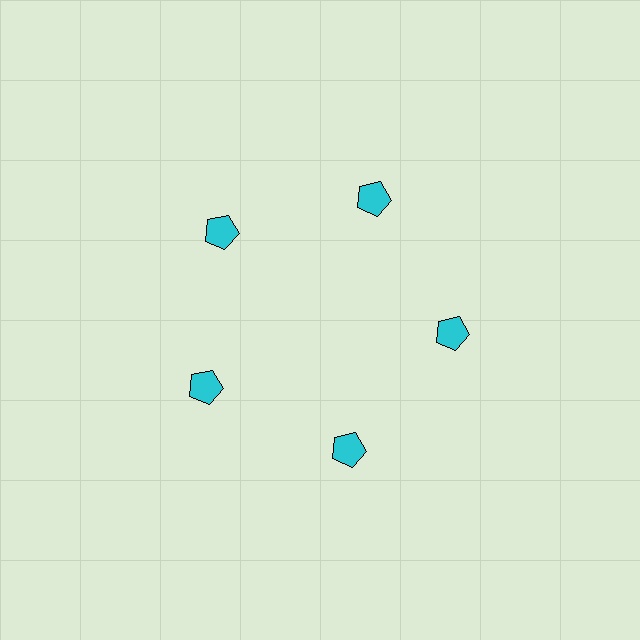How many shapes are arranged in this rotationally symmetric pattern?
There are 5 shapes, arranged in 5 groups of 1.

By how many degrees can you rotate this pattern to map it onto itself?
The pattern maps onto itself every 72 degrees of rotation.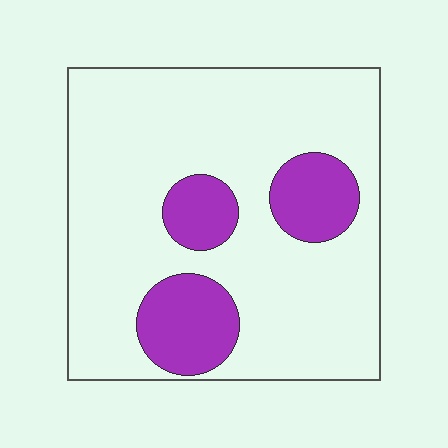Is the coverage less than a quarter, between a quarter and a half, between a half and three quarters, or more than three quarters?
Less than a quarter.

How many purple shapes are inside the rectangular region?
3.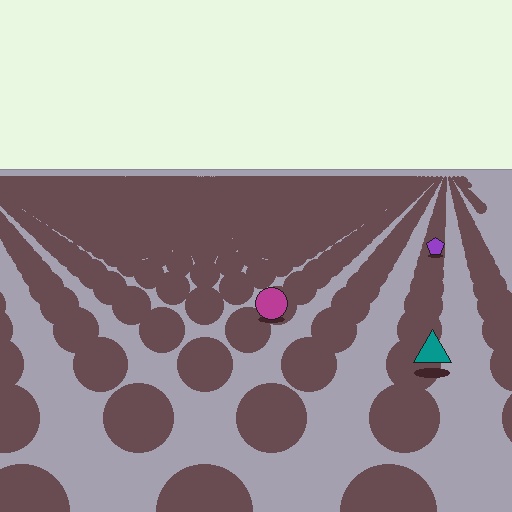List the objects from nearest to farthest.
From nearest to farthest: the teal triangle, the magenta circle, the purple pentagon.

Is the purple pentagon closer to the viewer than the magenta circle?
No. The magenta circle is closer — you can tell from the texture gradient: the ground texture is coarser near it.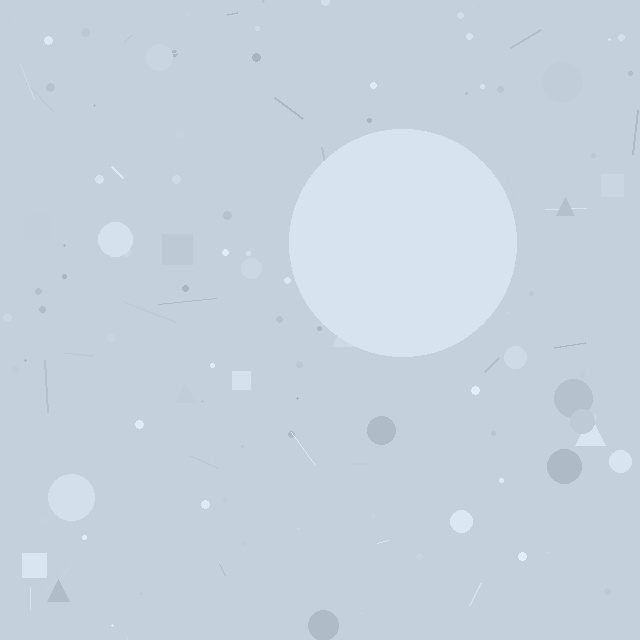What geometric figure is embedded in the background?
A circle is embedded in the background.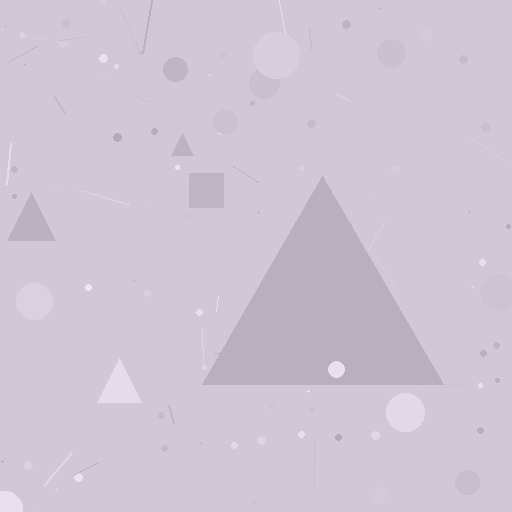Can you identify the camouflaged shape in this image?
The camouflaged shape is a triangle.